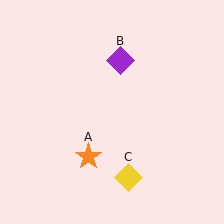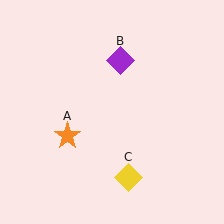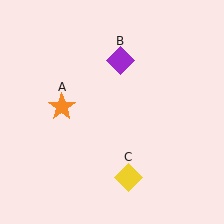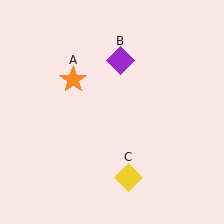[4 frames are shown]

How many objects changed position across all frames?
1 object changed position: orange star (object A).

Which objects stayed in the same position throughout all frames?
Purple diamond (object B) and yellow diamond (object C) remained stationary.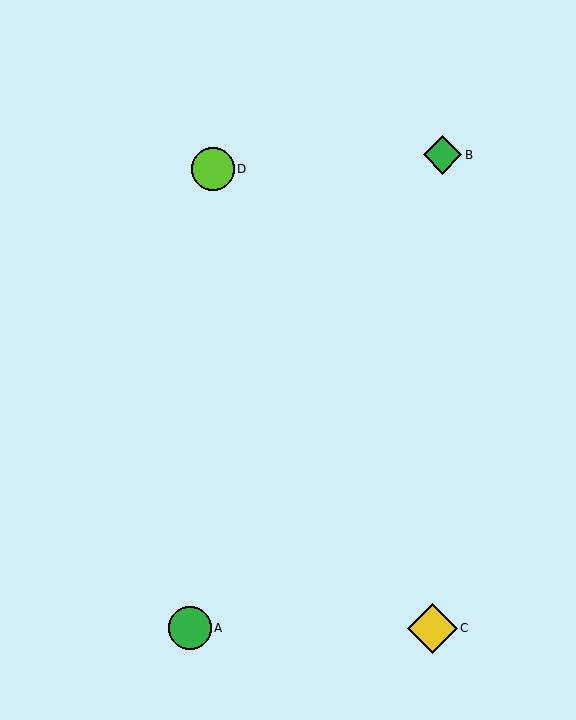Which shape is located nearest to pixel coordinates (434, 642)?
The yellow diamond (labeled C) at (432, 628) is nearest to that location.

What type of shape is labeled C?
Shape C is a yellow diamond.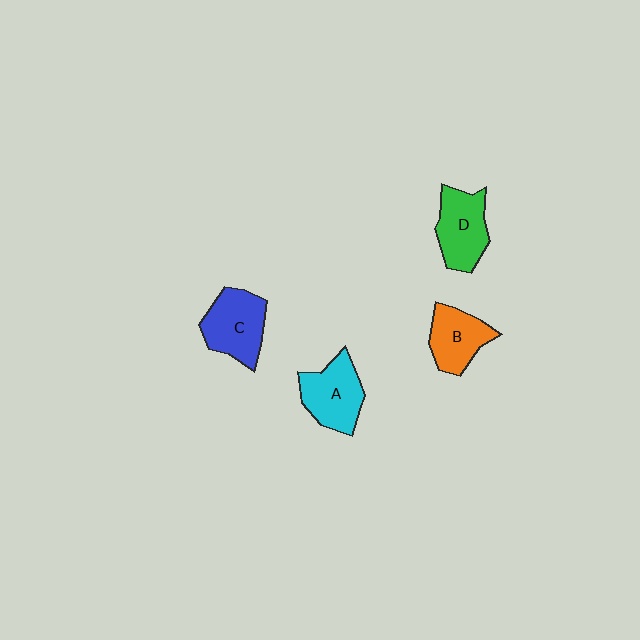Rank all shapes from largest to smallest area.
From largest to smallest: C (blue), A (cyan), D (green), B (orange).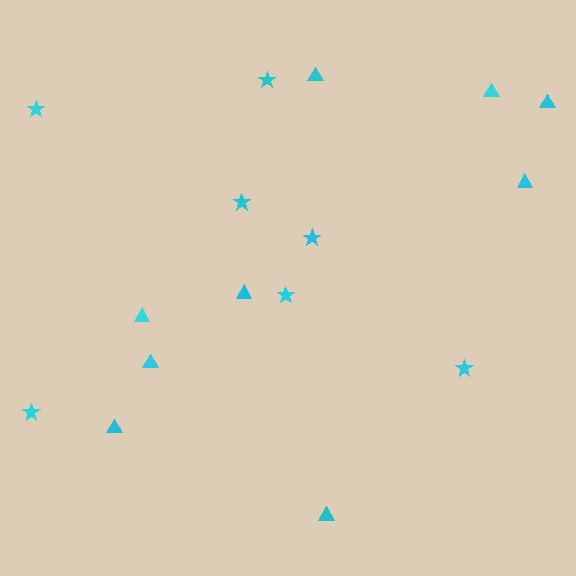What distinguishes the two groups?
There are 2 groups: one group of stars (7) and one group of triangles (9).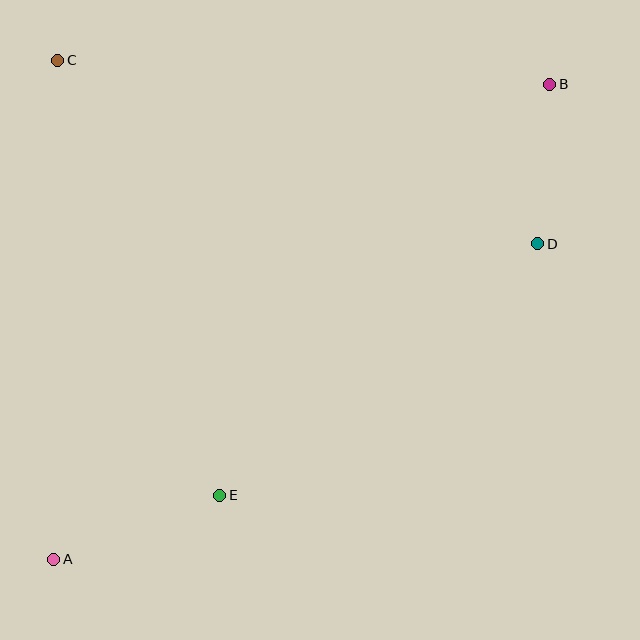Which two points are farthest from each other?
Points A and B are farthest from each other.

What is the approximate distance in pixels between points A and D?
The distance between A and D is approximately 578 pixels.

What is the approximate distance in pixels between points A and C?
The distance between A and C is approximately 499 pixels.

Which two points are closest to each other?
Points B and D are closest to each other.